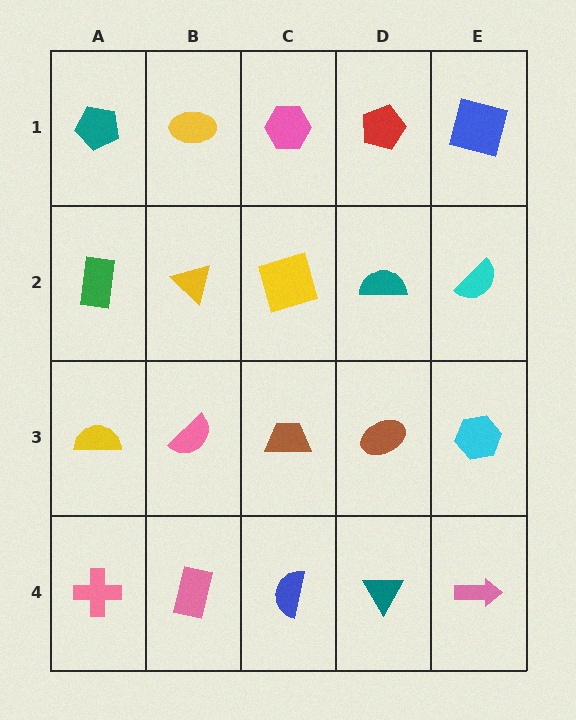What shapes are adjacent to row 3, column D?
A teal semicircle (row 2, column D), a teal triangle (row 4, column D), a brown trapezoid (row 3, column C), a cyan hexagon (row 3, column E).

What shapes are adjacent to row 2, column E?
A blue square (row 1, column E), a cyan hexagon (row 3, column E), a teal semicircle (row 2, column D).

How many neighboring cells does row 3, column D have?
4.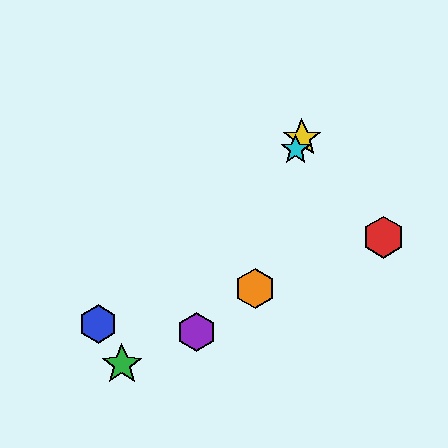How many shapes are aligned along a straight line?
3 shapes (the yellow star, the purple hexagon, the cyan star) are aligned along a straight line.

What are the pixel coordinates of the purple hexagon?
The purple hexagon is at (197, 332).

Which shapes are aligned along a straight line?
The yellow star, the purple hexagon, the cyan star are aligned along a straight line.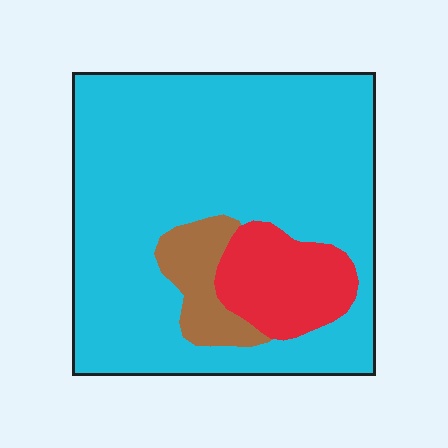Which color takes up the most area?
Cyan, at roughly 80%.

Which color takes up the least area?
Brown, at roughly 10%.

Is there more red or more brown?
Red.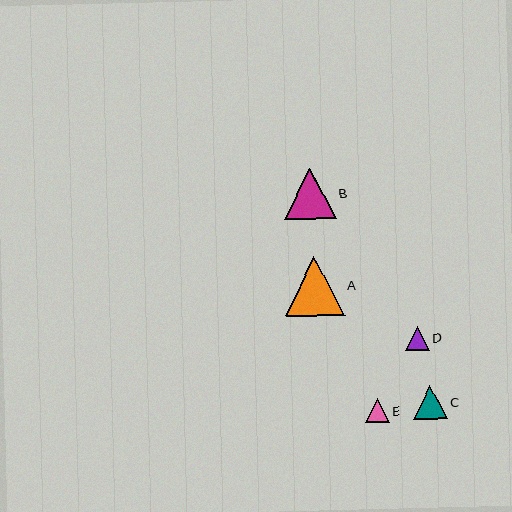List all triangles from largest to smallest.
From largest to smallest: A, B, C, D, E.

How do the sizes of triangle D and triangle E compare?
Triangle D and triangle E are approximately the same size.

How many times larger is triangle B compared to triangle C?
Triangle B is approximately 1.5 times the size of triangle C.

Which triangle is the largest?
Triangle A is the largest with a size of approximately 59 pixels.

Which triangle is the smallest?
Triangle E is the smallest with a size of approximately 24 pixels.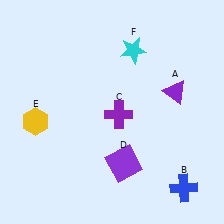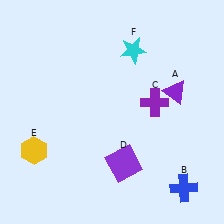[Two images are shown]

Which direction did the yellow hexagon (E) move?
The yellow hexagon (E) moved down.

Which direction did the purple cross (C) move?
The purple cross (C) moved right.